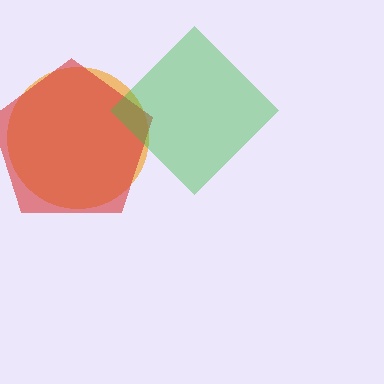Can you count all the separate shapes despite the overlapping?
Yes, there are 3 separate shapes.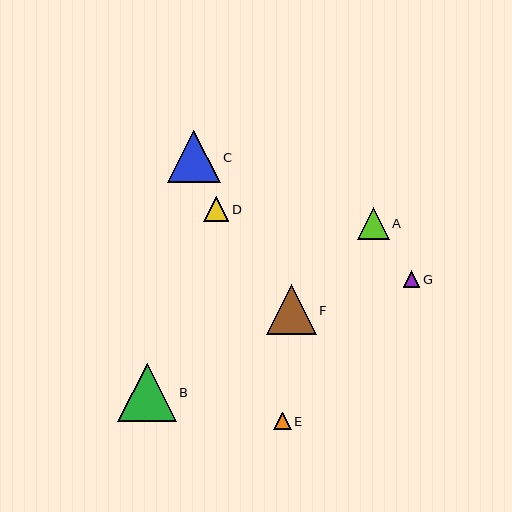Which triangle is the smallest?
Triangle G is the smallest with a size of approximately 17 pixels.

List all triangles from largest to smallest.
From largest to smallest: B, C, F, A, D, E, G.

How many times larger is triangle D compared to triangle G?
Triangle D is approximately 1.5 times the size of triangle G.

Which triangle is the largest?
Triangle B is the largest with a size of approximately 58 pixels.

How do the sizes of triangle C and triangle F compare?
Triangle C and triangle F are approximately the same size.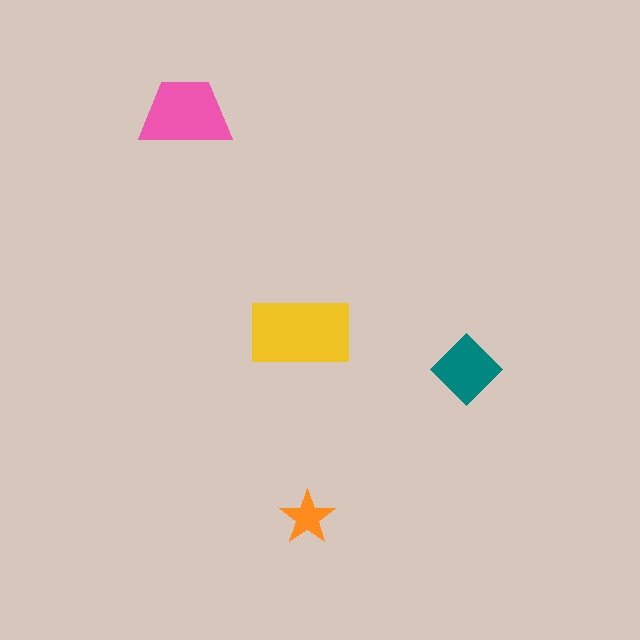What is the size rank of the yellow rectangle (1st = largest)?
1st.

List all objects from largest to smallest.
The yellow rectangle, the pink trapezoid, the teal diamond, the orange star.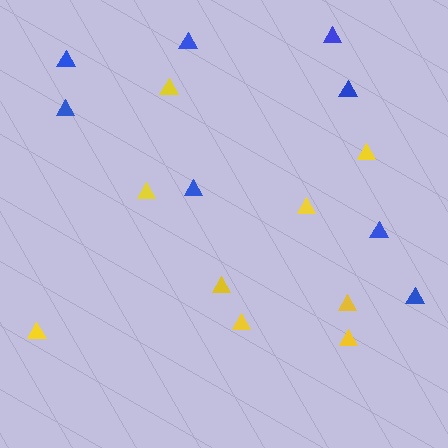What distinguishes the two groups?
There are 2 groups: one group of yellow triangles (9) and one group of blue triangles (8).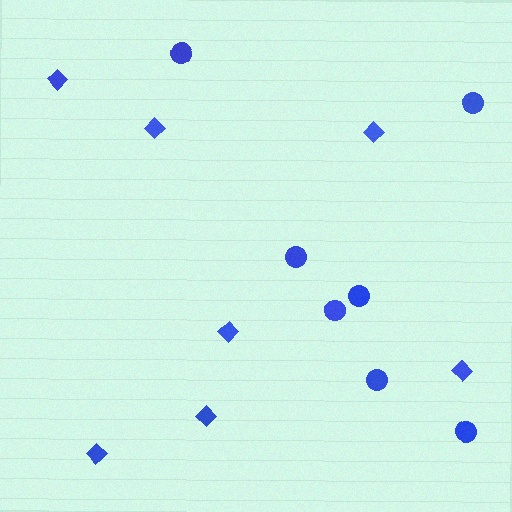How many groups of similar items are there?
There are 2 groups: one group of diamonds (7) and one group of circles (7).